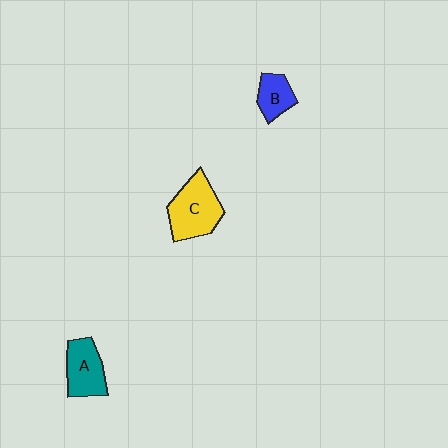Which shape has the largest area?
Shape C (yellow).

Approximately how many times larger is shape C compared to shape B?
Approximately 1.9 times.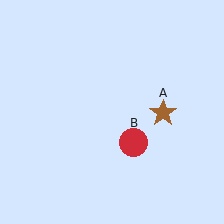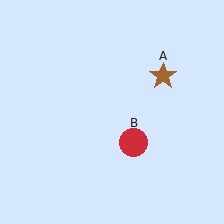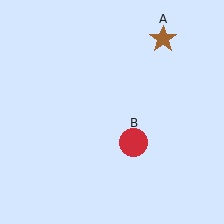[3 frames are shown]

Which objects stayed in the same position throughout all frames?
Red circle (object B) remained stationary.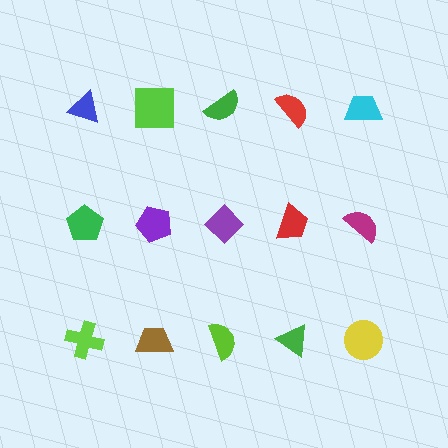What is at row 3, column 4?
A green triangle.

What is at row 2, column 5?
A magenta semicircle.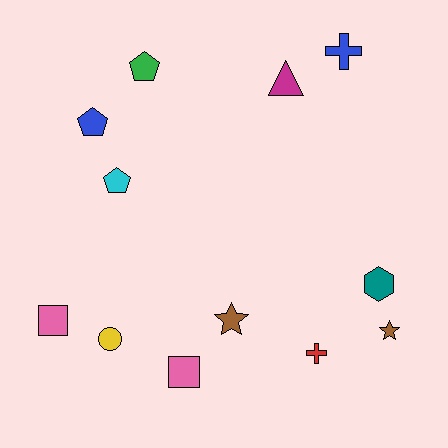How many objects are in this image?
There are 12 objects.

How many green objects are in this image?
There is 1 green object.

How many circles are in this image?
There is 1 circle.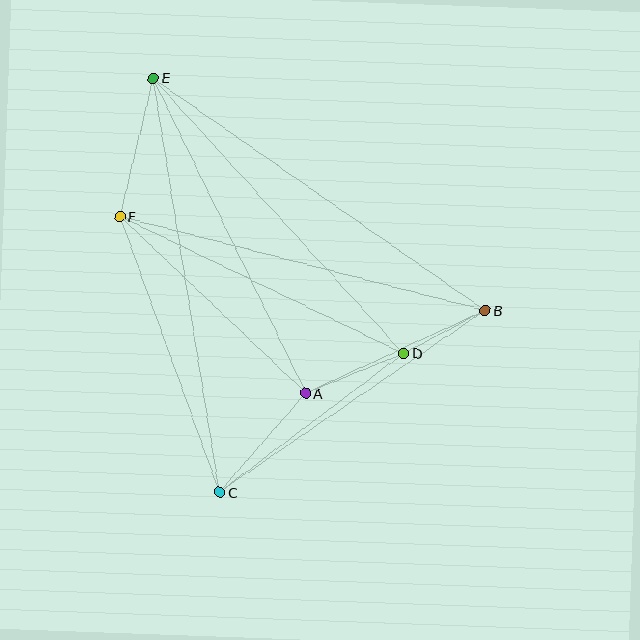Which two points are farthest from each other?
Points C and E are farthest from each other.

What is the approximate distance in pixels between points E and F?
The distance between E and F is approximately 143 pixels.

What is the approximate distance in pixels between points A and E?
The distance between A and E is approximately 350 pixels.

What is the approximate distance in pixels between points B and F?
The distance between B and F is approximately 377 pixels.